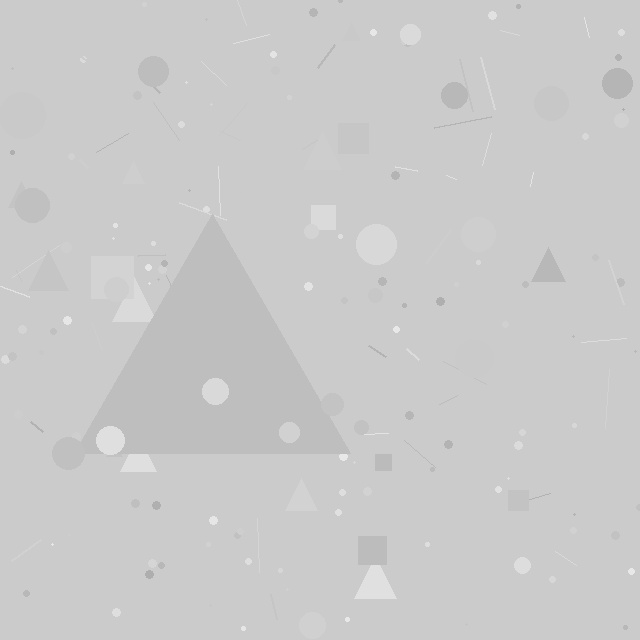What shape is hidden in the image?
A triangle is hidden in the image.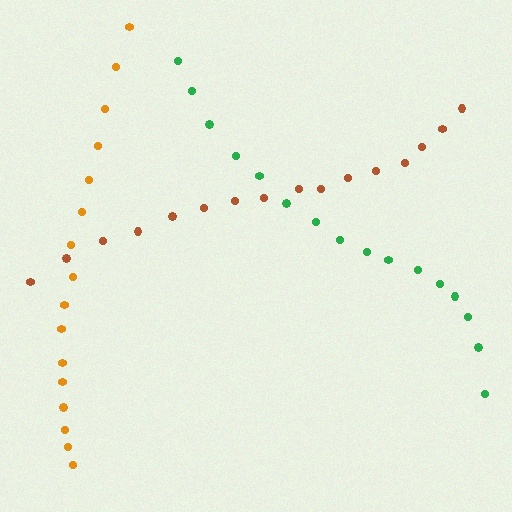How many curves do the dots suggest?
There are 3 distinct paths.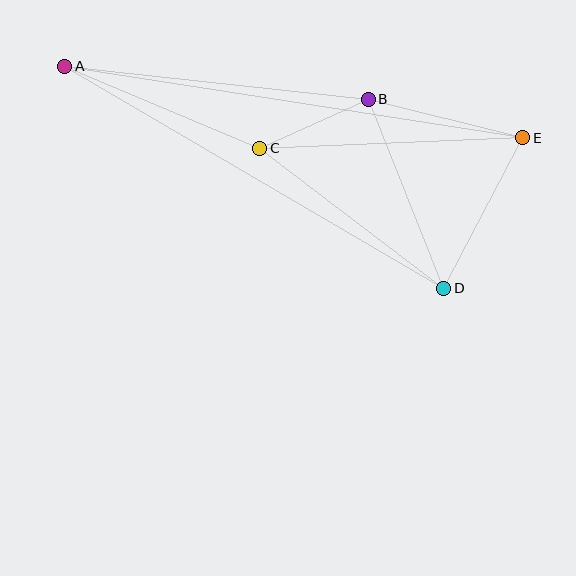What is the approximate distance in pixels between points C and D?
The distance between C and D is approximately 231 pixels.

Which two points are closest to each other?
Points B and C are closest to each other.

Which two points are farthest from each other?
Points A and E are farthest from each other.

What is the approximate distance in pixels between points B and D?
The distance between B and D is approximately 204 pixels.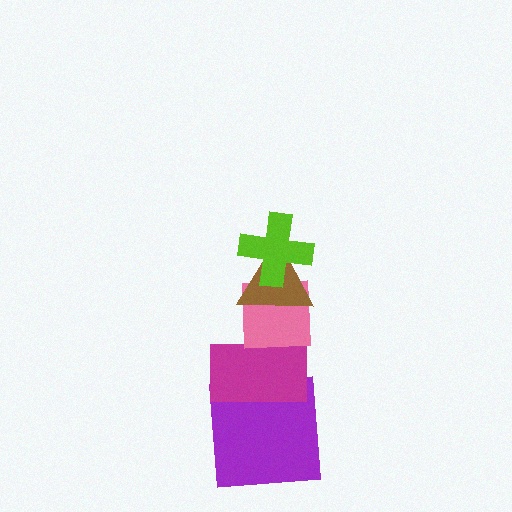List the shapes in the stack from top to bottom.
From top to bottom: the lime cross, the brown triangle, the pink square, the magenta rectangle, the purple square.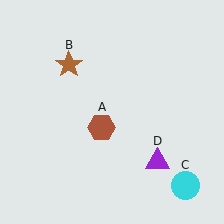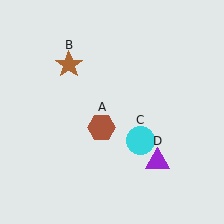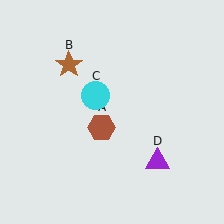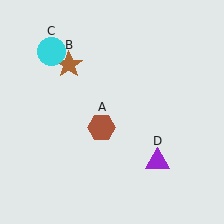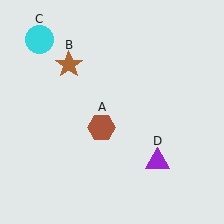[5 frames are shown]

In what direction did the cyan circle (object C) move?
The cyan circle (object C) moved up and to the left.